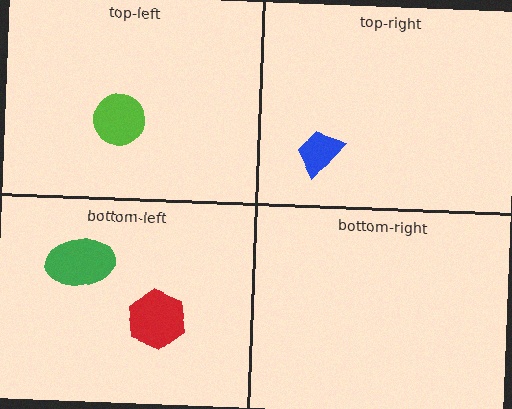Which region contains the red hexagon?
The bottom-left region.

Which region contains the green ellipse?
The bottom-left region.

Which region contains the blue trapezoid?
The top-right region.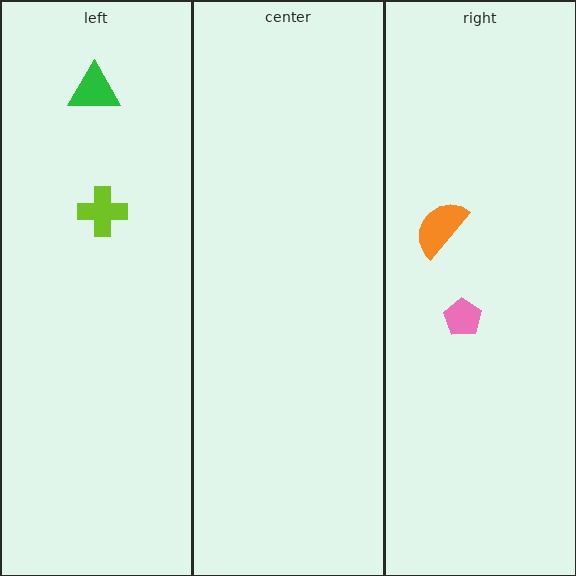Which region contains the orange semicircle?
The right region.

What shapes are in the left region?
The green triangle, the lime cross.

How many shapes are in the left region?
2.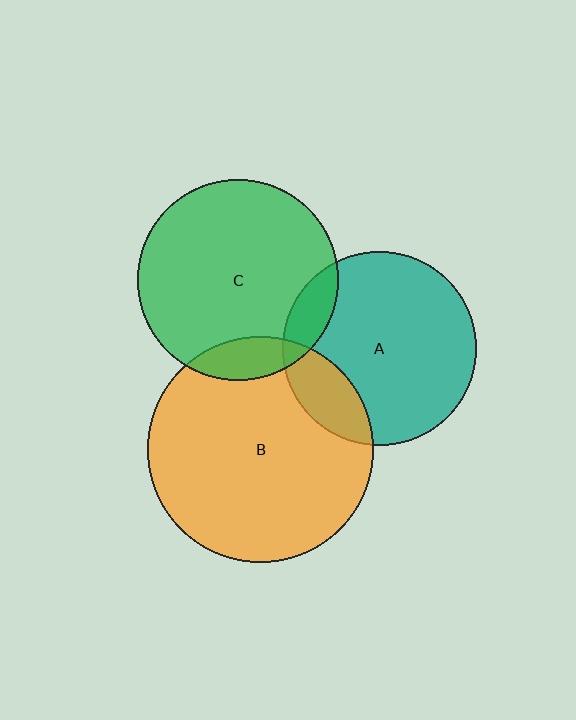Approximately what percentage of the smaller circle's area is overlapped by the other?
Approximately 10%.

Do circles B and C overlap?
Yes.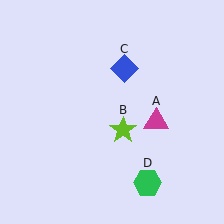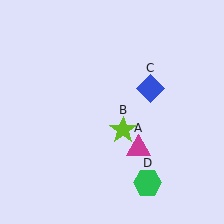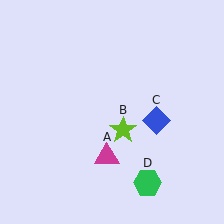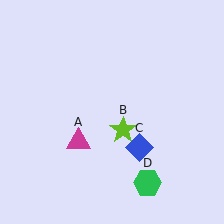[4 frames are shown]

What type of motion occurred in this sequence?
The magenta triangle (object A), blue diamond (object C) rotated clockwise around the center of the scene.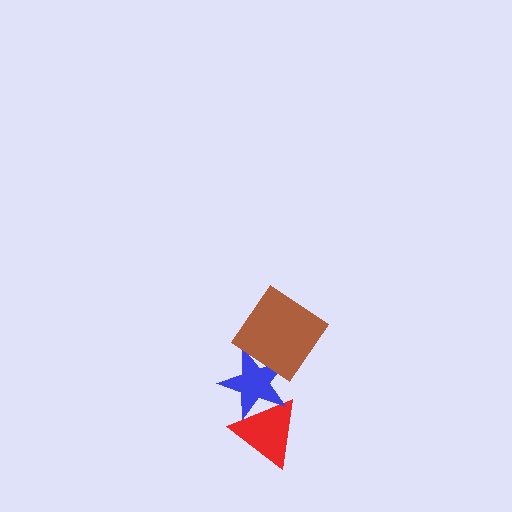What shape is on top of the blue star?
The brown diamond is on top of the blue star.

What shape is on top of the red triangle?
The blue star is on top of the red triangle.